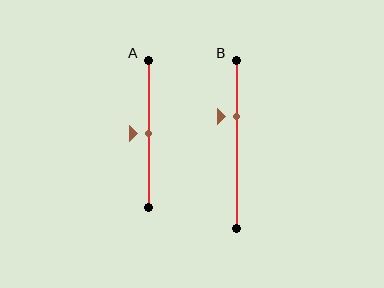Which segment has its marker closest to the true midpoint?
Segment A has its marker closest to the true midpoint.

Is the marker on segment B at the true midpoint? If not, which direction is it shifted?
No, the marker on segment B is shifted upward by about 16% of the segment length.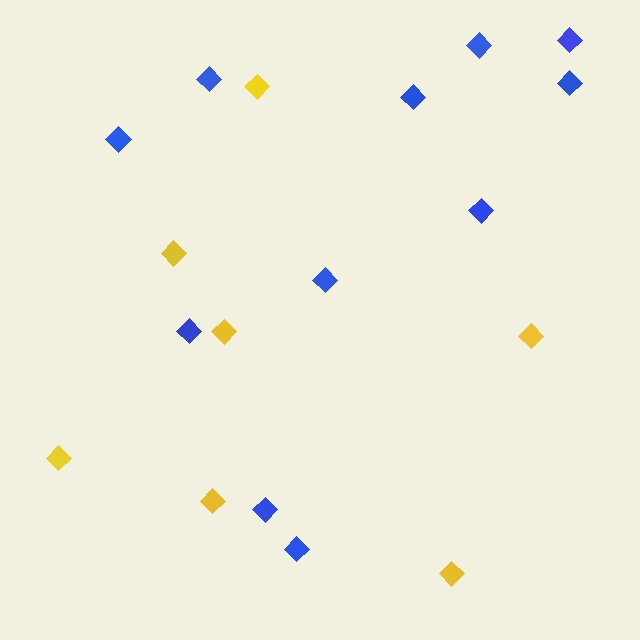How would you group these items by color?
There are 2 groups: one group of blue diamonds (11) and one group of yellow diamonds (7).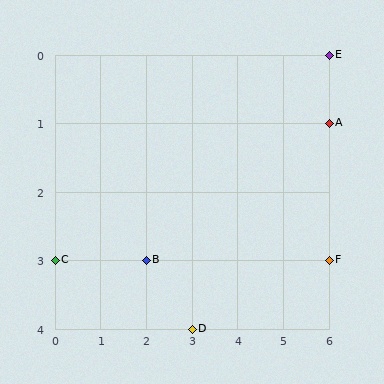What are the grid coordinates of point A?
Point A is at grid coordinates (6, 1).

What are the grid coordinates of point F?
Point F is at grid coordinates (6, 3).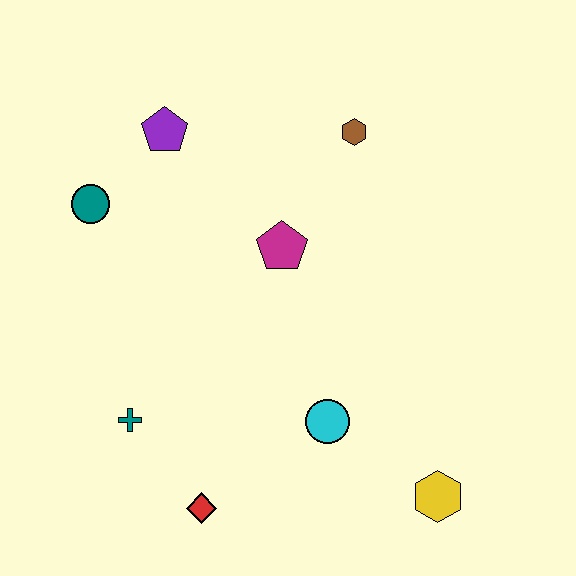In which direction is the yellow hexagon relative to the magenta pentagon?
The yellow hexagon is below the magenta pentagon.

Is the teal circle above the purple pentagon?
No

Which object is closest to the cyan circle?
The yellow hexagon is closest to the cyan circle.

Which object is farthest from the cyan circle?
The purple pentagon is farthest from the cyan circle.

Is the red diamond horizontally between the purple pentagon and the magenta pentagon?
Yes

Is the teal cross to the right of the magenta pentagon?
No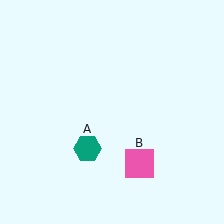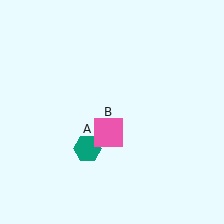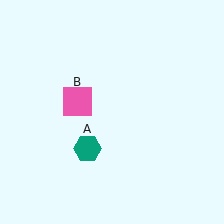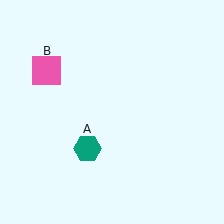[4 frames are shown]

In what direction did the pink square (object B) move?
The pink square (object B) moved up and to the left.